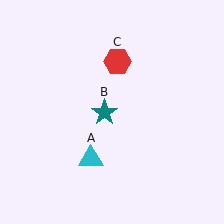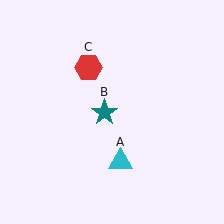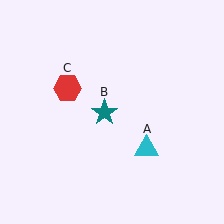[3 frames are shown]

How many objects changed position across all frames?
2 objects changed position: cyan triangle (object A), red hexagon (object C).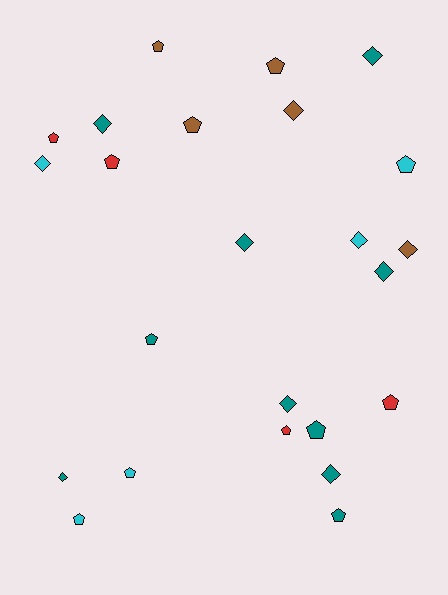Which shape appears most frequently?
Pentagon, with 13 objects.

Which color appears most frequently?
Teal, with 10 objects.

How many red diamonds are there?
There are no red diamonds.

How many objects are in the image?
There are 24 objects.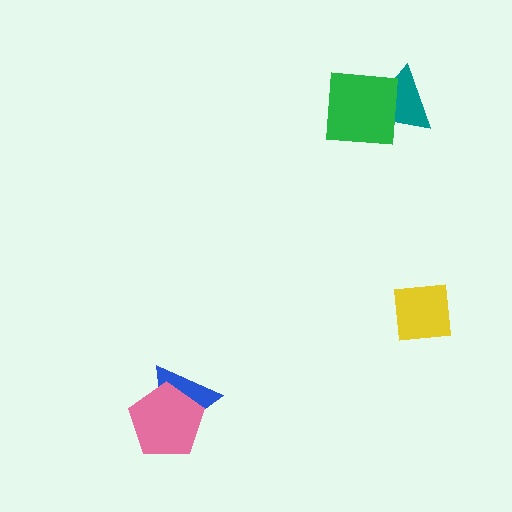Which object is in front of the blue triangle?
The pink pentagon is in front of the blue triangle.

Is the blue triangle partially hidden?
Yes, it is partially covered by another shape.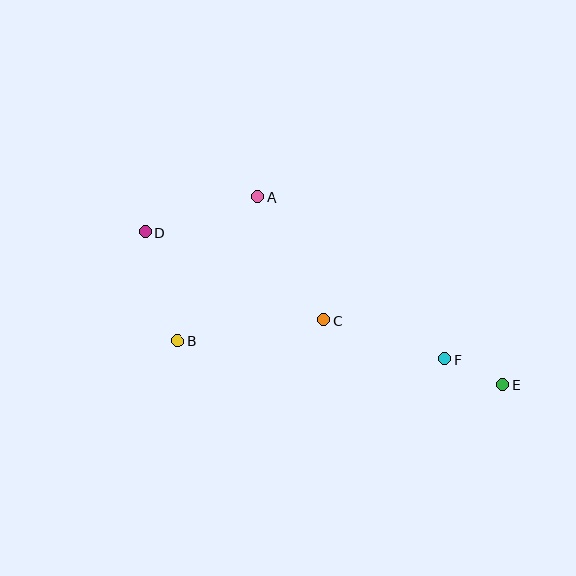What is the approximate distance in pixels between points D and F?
The distance between D and F is approximately 325 pixels.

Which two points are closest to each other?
Points E and F are closest to each other.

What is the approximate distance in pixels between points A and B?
The distance between A and B is approximately 165 pixels.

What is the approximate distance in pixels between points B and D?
The distance between B and D is approximately 114 pixels.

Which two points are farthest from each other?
Points D and E are farthest from each other.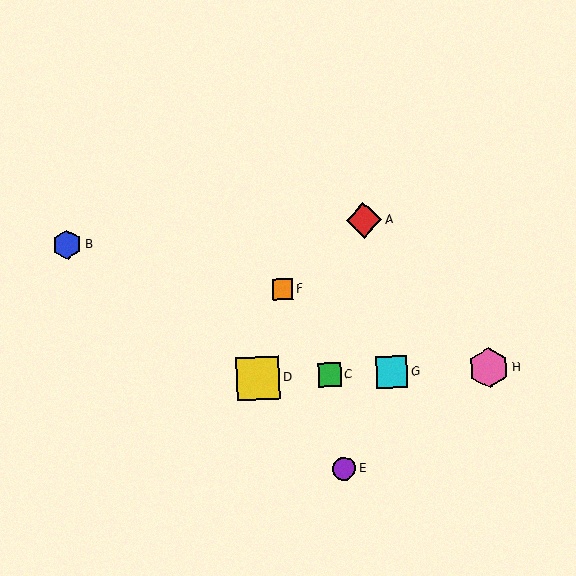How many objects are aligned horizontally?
4 objects (C, D, G, H) are aligned horizontally.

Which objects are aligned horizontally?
Objects C, D, G, H are aligned horizontally.